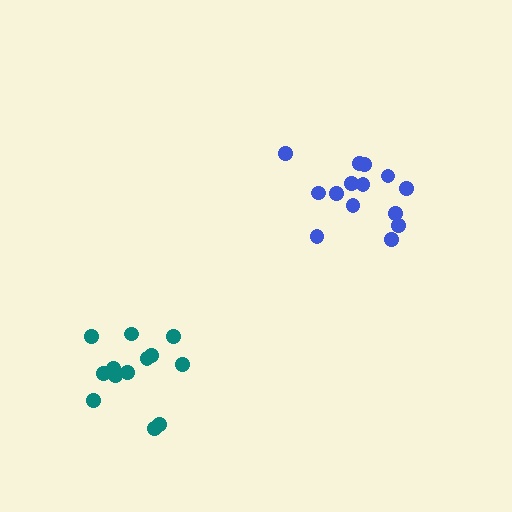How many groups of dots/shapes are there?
There are 2 groups.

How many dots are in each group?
Group 1: 14 dots, Group 2: 14 dots (28 total).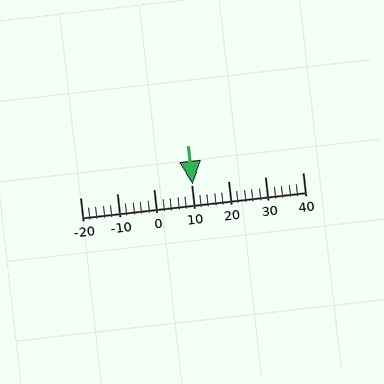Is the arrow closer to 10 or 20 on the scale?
The arrow is closer to 10.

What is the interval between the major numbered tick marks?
The major tick marks are spaced 10 units apart.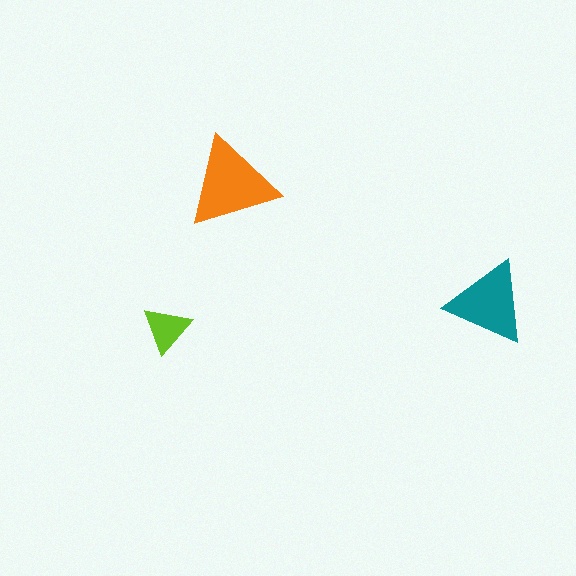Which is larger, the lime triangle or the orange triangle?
The orange one.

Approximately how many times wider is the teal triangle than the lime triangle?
About 1.5 times wider.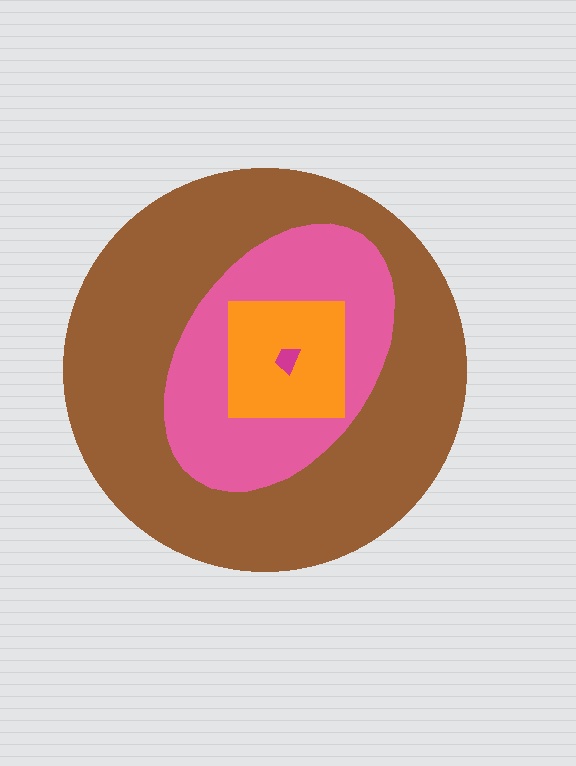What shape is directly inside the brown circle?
The pink ellipse.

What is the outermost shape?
The brown circle.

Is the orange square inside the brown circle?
Yes.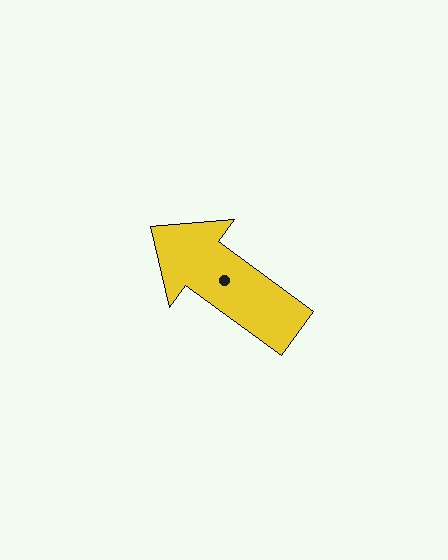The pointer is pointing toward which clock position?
Roughly 10 o'clock.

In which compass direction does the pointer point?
Northwest.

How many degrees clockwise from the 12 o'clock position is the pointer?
Approximately 306 degrees.